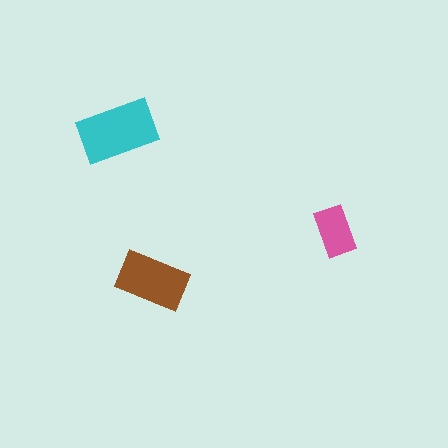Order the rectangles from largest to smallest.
the cyan one, the brown one, the pink one.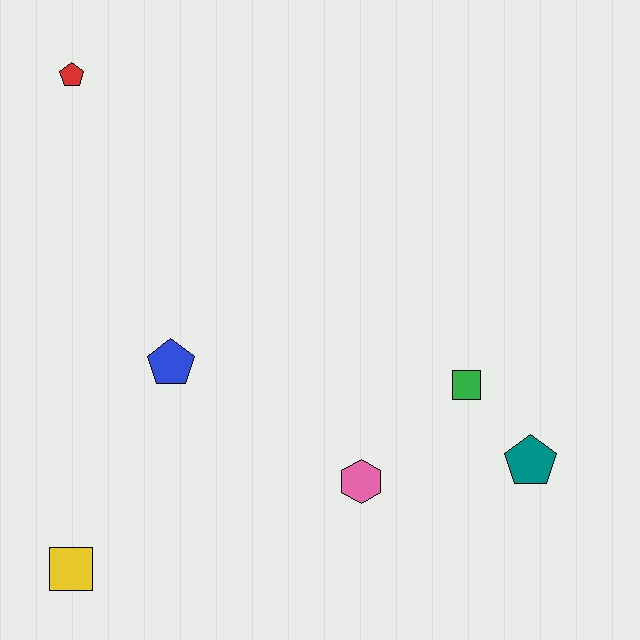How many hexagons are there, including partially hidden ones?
There is 1 hexagon.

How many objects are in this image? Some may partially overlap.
There are 6 objects.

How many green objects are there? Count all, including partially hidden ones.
There is 1 green object.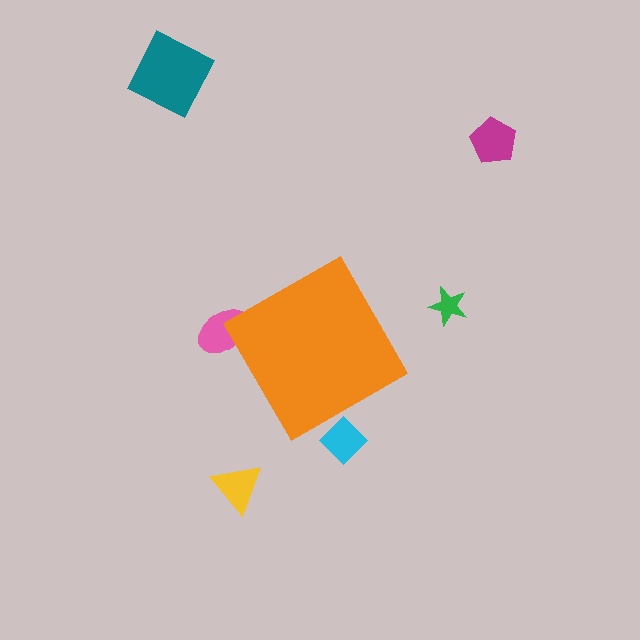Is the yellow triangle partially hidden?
No, the yellow triangle is fully visible.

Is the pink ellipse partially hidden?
Yes, the pink ellipse is partially hidden behind the orange diamond.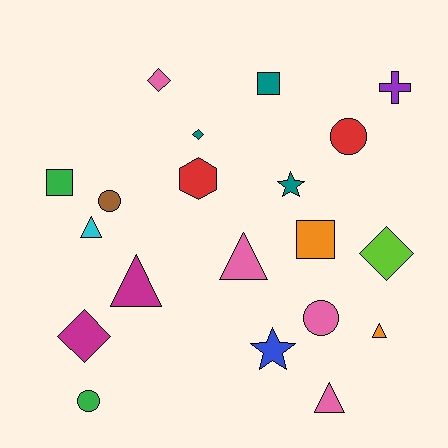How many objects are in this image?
There are 20 objects.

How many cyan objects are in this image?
There is 1 cyan object.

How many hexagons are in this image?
There is 1 hexagon.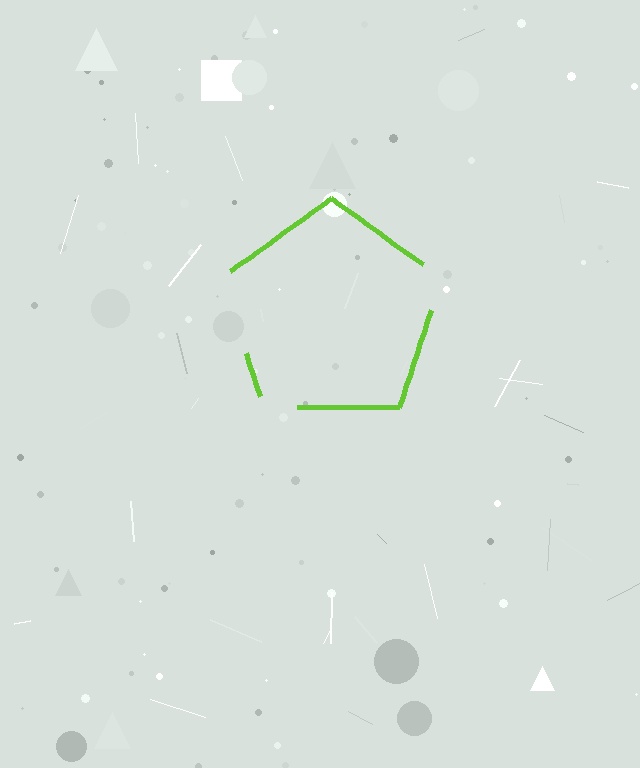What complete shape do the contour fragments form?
The contour fragments form a pentagon.